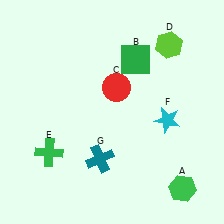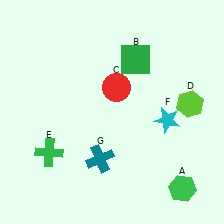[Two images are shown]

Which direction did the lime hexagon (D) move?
The lime hexagon (D) moved down.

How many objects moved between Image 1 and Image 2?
1 object moved between the two images.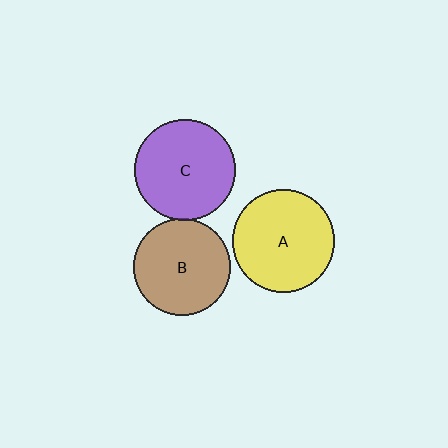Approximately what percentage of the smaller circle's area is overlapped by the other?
Approximately 5%.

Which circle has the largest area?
Circle A (yellow).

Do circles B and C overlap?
Yes.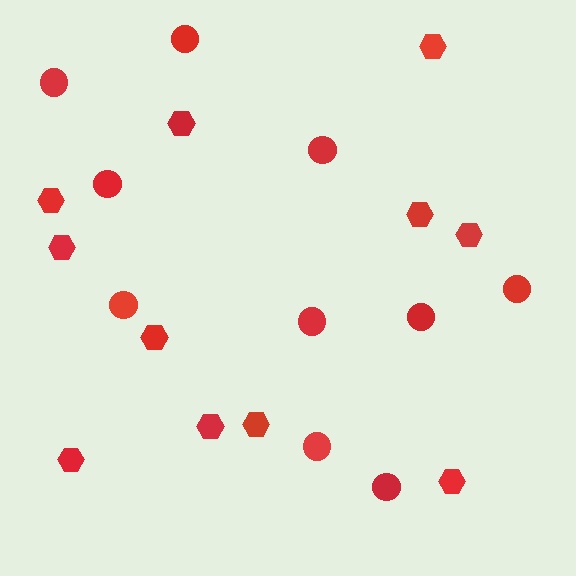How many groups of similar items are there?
There are 2 groups: one group of circles (10) and one group of hexagons (11).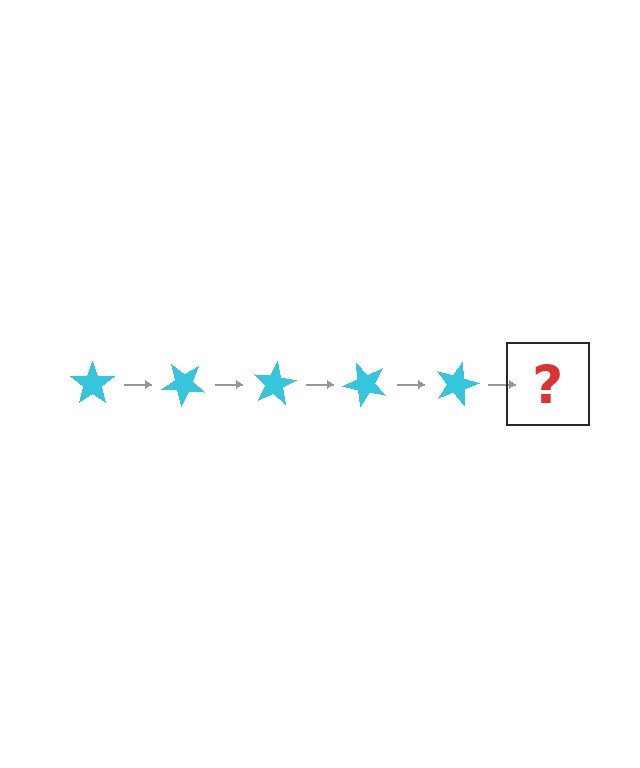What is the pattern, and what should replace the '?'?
The pattern is that the star rotates 40 degrees each step. The '?' should be a cyan star rotated 200 degrees.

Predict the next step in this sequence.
The next step is a cyan star rotated 200 degrees.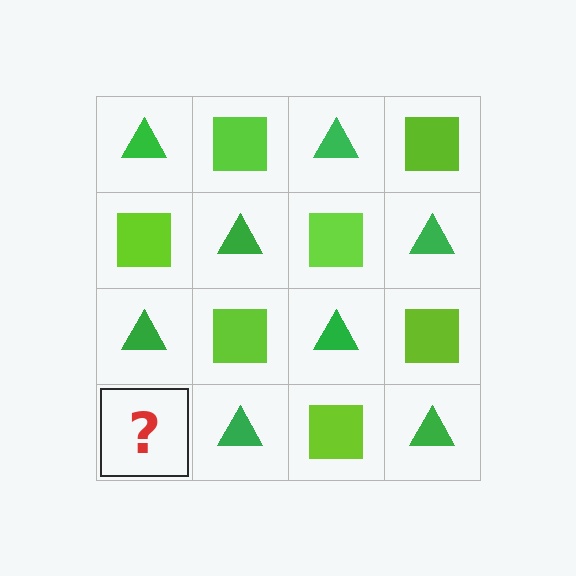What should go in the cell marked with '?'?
The missing cell should contain a lime square.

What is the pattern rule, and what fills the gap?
The rule is that it alternates green triangle and lime square in a checkerboard pattern. The gap should be filled with a lime square.